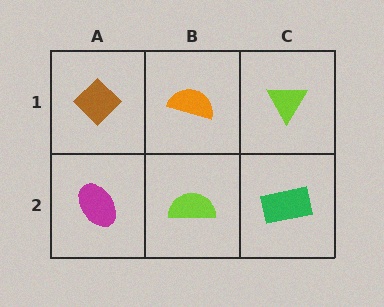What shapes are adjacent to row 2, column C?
A lime triangle (row 1, column C), a lime semicircle (row 2, column B).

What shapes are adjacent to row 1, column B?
A lime semicircle (row 2, column B), a brown diamond (row 1, column A), a lime triangle (row 1, column C).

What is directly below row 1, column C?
A green rectangle.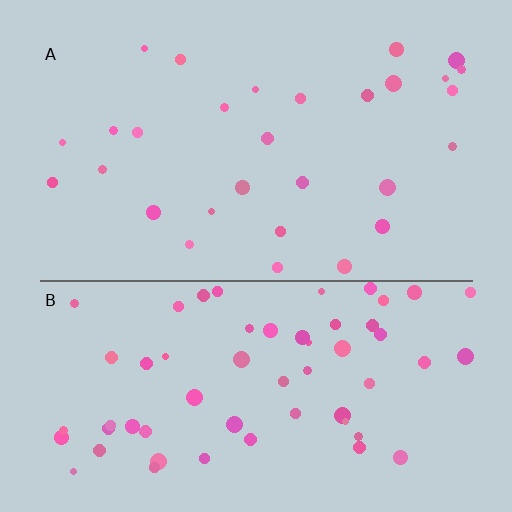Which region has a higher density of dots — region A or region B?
B (the bottom).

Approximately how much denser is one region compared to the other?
Approximately 2.0× — region B over region A.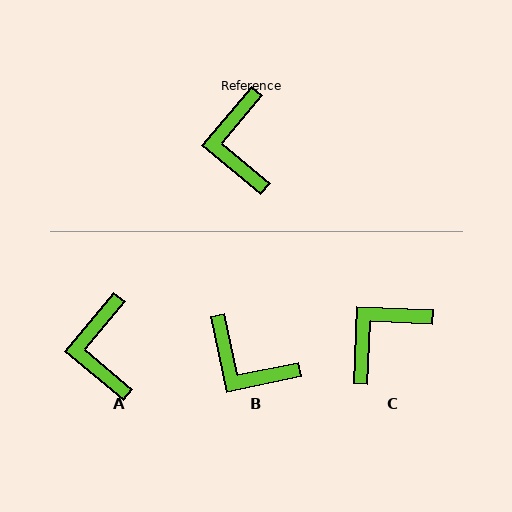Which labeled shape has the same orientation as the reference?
A.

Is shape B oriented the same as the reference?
No, it is off by about 52 degrees.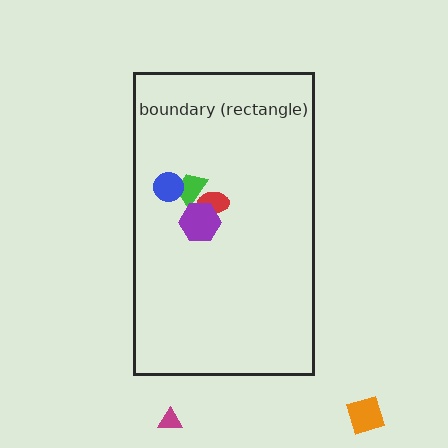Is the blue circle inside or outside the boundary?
Inside.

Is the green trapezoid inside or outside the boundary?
Inside.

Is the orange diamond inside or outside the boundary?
Outside.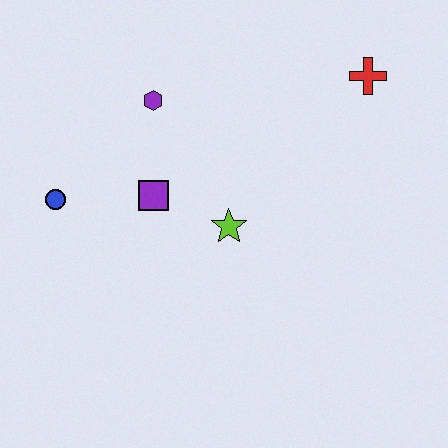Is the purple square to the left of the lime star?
Yes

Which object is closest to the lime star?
The purple square is closest to the lime star.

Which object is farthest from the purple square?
The red cross is farthest from the purple square.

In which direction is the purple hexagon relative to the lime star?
The purple hexagon is above the lime star.